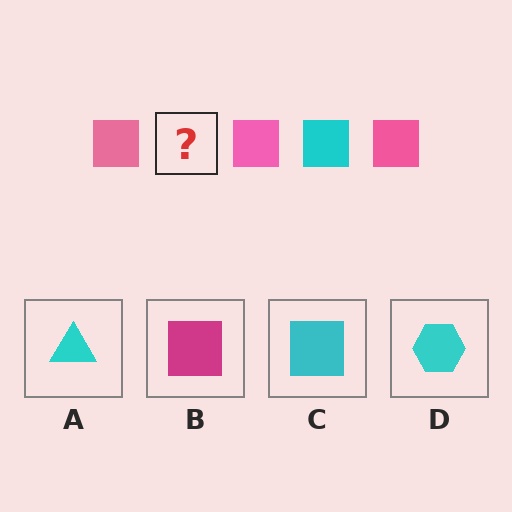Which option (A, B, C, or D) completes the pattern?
C.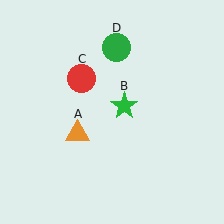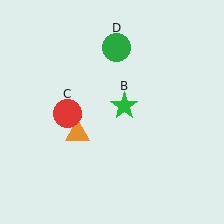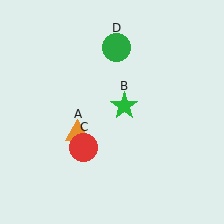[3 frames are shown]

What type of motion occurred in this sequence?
The red circle (object C) rotated counterclockwise around the center of the scene.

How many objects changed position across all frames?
1 object changed position: red circle (object C).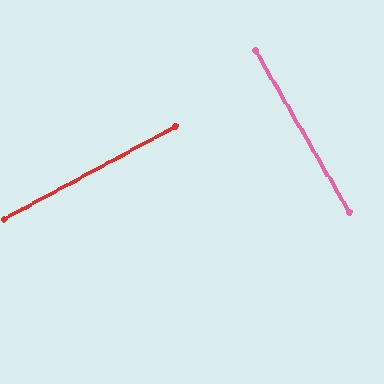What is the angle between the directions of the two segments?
Approximately 88 degrees.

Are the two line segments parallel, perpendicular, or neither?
Perpendicular — they meet at approximately 88°.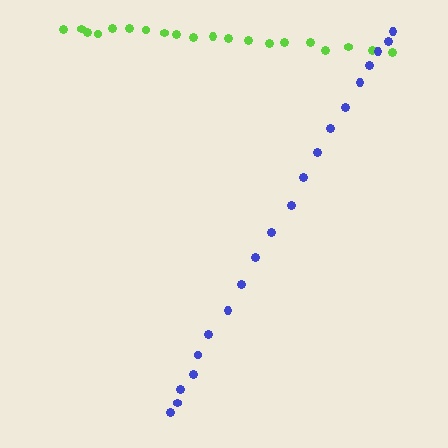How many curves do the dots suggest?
There are 2 distinct paths.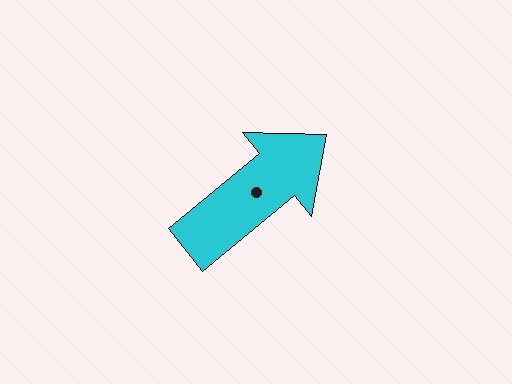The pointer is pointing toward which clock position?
Roughly 2 o'clock.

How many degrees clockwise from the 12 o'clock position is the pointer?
Approximately 51 degrees.